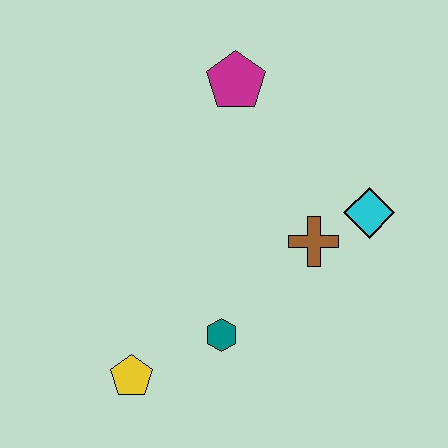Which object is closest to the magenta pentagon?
The brown cross is closest to the magenta pentagon.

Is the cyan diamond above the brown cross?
Yes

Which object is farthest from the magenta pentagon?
The yellow pentagon is farthest from the magenta pentagon.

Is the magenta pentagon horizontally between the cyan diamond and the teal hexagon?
Yes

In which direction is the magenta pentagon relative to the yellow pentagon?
The magenta pentagon is above the yellow pentagon.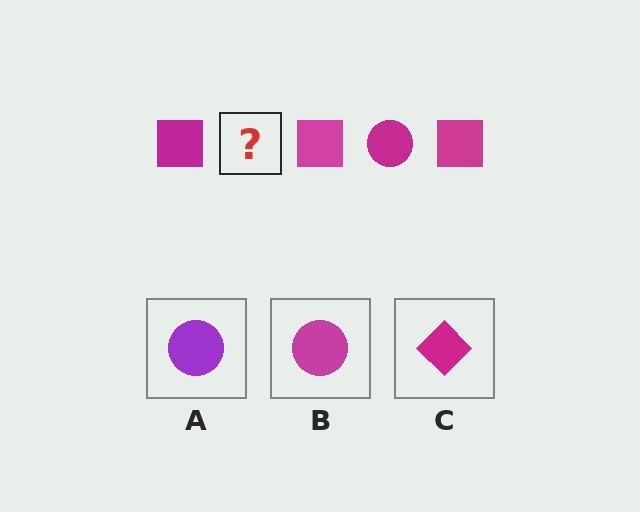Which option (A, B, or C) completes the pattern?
B.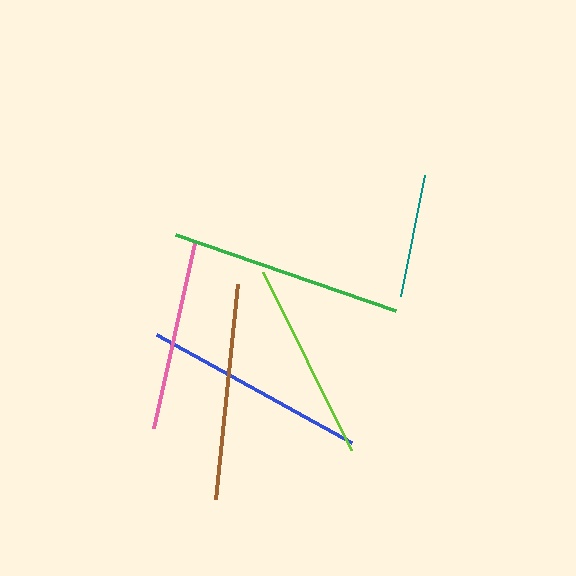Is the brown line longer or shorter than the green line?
The green line is longer than the brown line.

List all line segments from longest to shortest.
From longest to shortest: green, blue, brown, lime, pink, teal.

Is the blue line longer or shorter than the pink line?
The blue line is longer than the pink line.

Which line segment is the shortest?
The teal line is the shortest at approximately 123 pixels.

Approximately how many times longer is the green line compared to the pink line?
The green line is approximately 1.2 times the length of the pink line.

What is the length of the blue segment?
The blue segment is approximately 223 pixels long.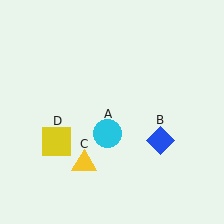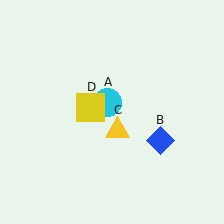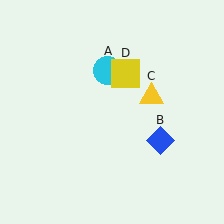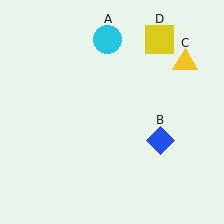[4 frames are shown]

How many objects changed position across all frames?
3 objects changed position: cyan circle (object A), yellow triangle (object C), yellow square (object D).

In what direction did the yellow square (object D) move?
The yellow square (object D) moved up and to the right.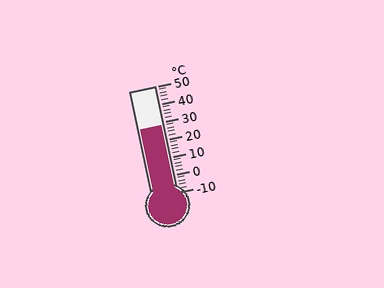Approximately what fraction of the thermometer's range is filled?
The thermometer is filled to approximately 65% of its range.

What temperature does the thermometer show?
The thermometer shows approximately 28°C.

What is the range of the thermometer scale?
The thermometer scale ranges from -10°C to 50°C.